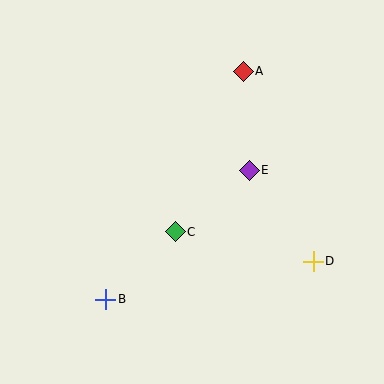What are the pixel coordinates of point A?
Point A is at (243, 71).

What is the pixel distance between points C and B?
The distance between C and B is 97 pixels.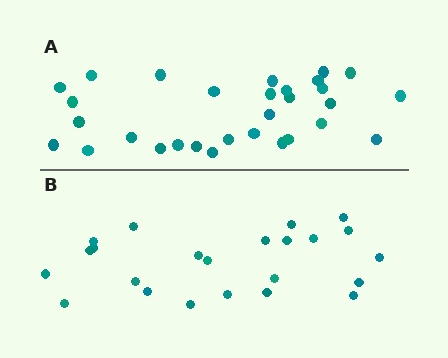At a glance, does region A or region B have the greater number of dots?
Region A (the top region) has more dots.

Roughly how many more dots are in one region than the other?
Region A has roughly 8 or so more dots than region B.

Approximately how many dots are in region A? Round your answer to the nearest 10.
About 30 dots.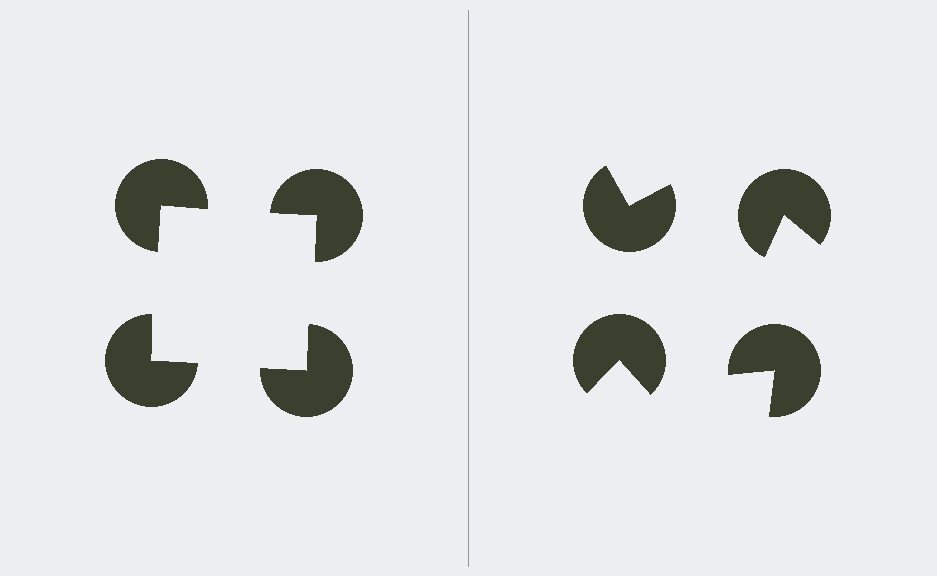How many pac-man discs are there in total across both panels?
8 — 4 on each side.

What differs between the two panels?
The pac-man discs are positioned identically on both sides; only the wedge orientations differ. On the left they align to a square; on the right they are misaligned.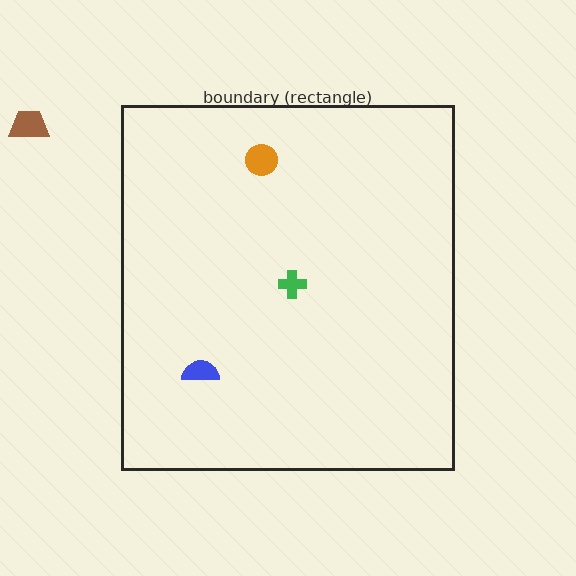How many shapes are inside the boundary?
3 inside, 1 outside.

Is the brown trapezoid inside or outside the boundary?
Outside.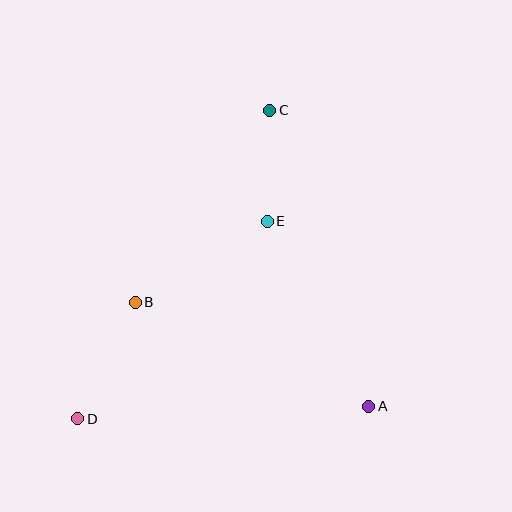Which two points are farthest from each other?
Points C and D are farthest from each other.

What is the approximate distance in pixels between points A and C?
The distance between A and C is approximately 312 pixels.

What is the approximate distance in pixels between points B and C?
The distance between B and C is approximately 235 pixels.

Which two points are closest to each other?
Points C and E are closest to each other.